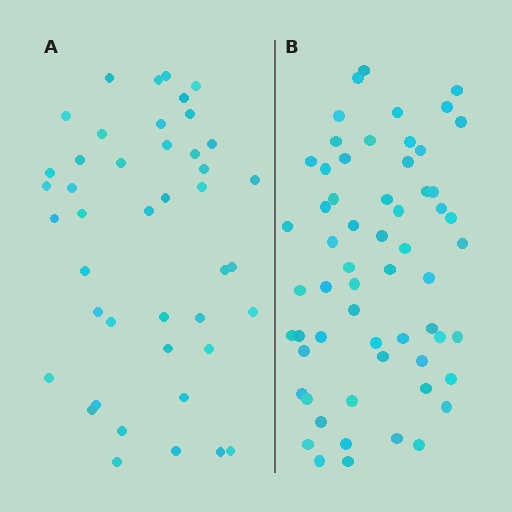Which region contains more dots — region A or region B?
Region B (the right region) has more dots.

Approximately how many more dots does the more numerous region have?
Region B has approximately 15 more dots than region A.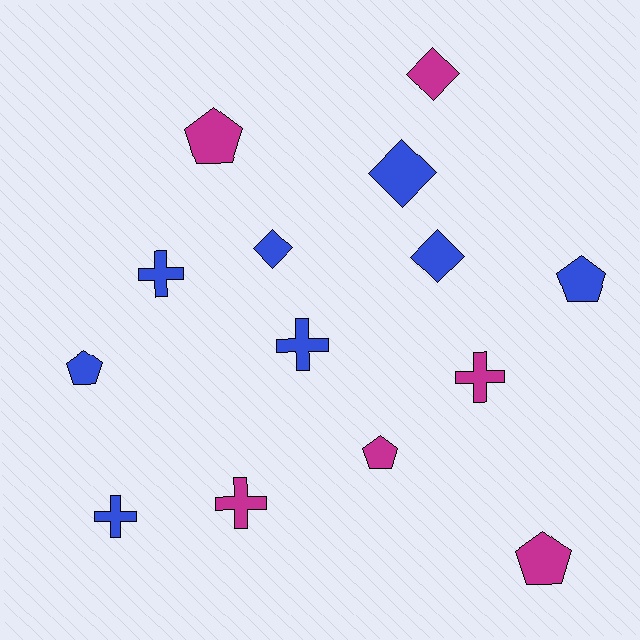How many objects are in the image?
There are 14 objects.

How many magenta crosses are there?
There are 2 magenta crosses.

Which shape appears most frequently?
Cross, with 5 objects.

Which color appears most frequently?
Blue, with 8 objects.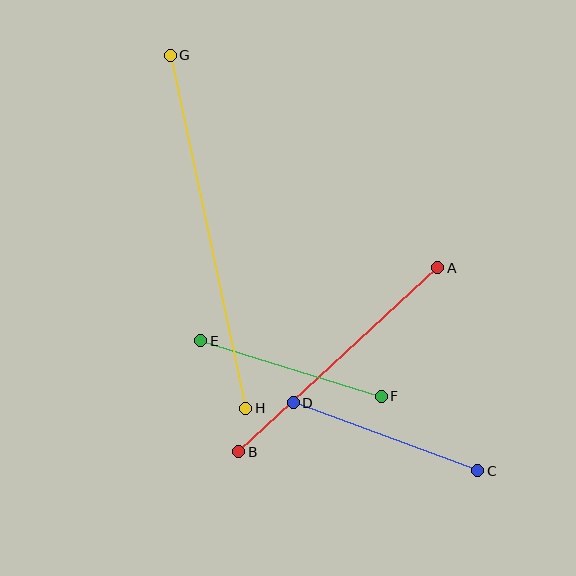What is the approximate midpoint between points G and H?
The midpoint is at approximately (208, 232) pixels.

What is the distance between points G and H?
The distance is approximately 361 pixels.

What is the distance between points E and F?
The distance is approximately 189 pixels.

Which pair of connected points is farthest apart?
Points G and H are farthest apart.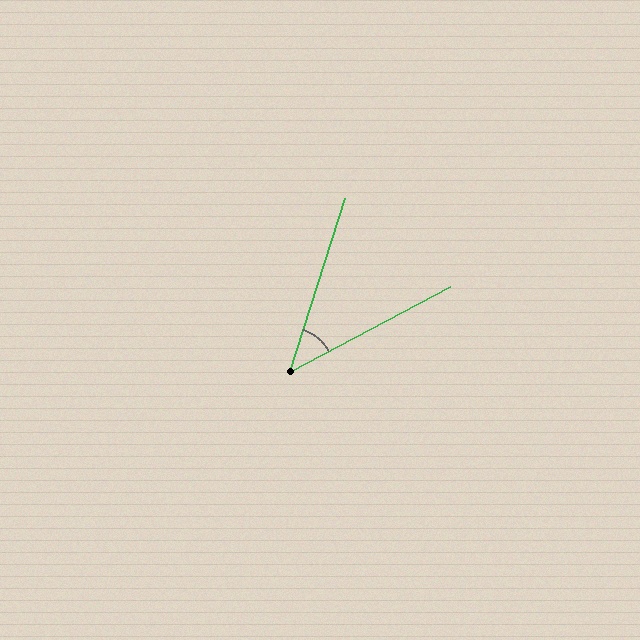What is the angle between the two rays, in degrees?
Approximately 44 degrees.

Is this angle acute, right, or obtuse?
It is acute.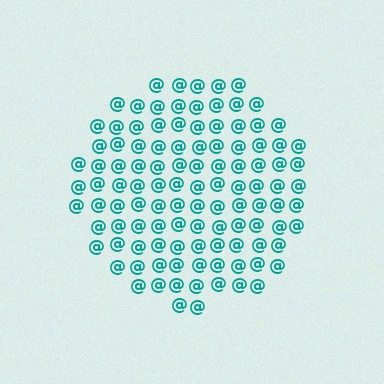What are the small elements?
The small elements are at signs.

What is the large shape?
The large shape is a circle.